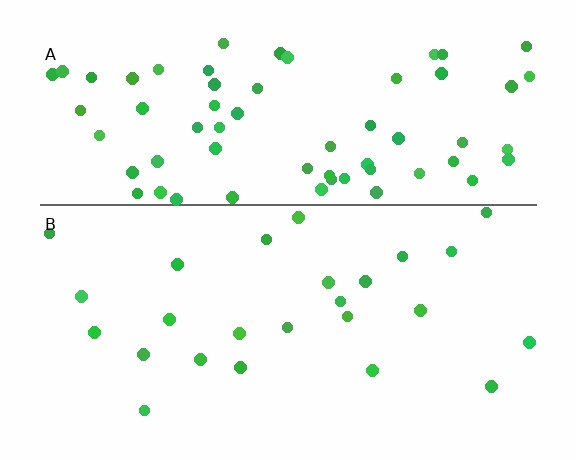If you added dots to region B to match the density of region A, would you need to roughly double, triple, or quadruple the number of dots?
Approximately triple.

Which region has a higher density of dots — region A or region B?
A (the top).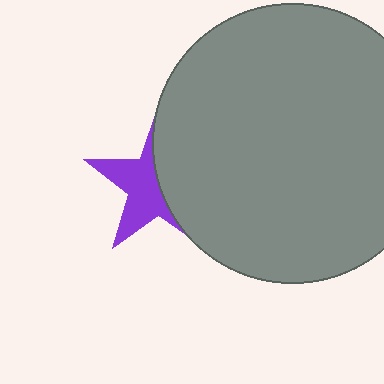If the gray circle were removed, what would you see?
You would see the complete purple star.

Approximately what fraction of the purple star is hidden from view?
Roughly 51% of the purple star is hidden behind the gray circle.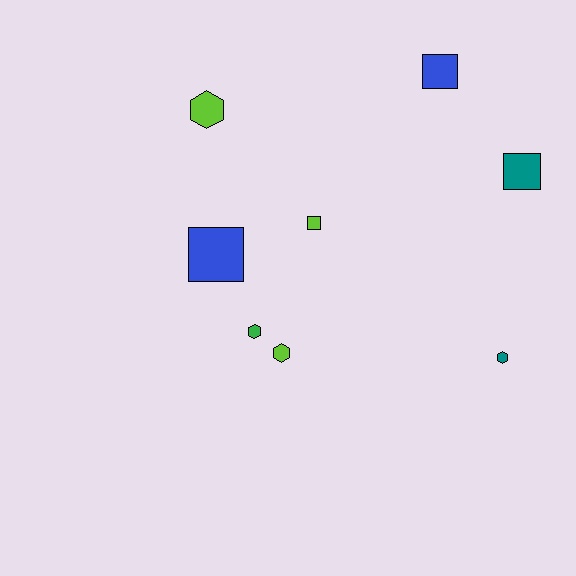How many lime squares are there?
There is 1 lime square.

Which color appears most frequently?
Lime, with 3 objects.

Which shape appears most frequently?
Hexagon, with 4 objects.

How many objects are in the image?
There are 8 objects.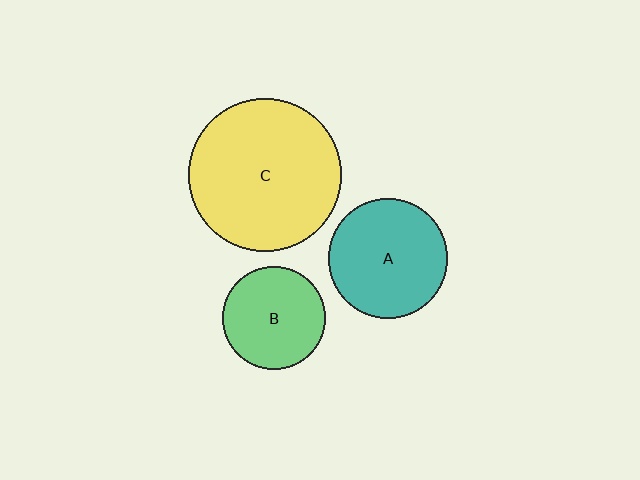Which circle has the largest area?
Circle C (yellow).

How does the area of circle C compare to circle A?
Approximately 1.6 times.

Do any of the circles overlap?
No, none of the circles overlap.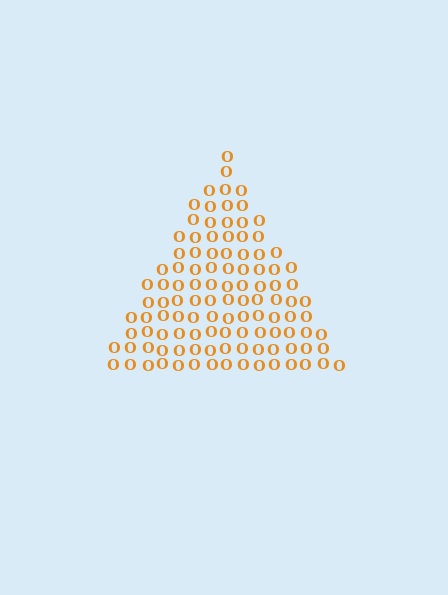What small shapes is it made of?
It is made of small letter O's.